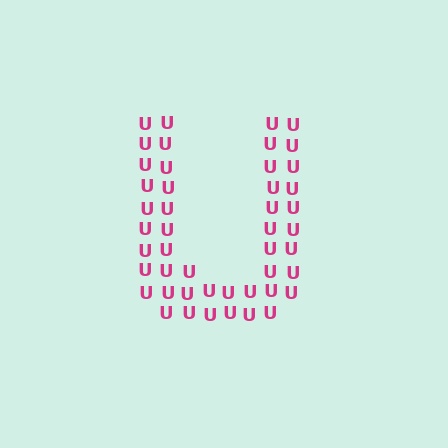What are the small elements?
The small elements are letter U's.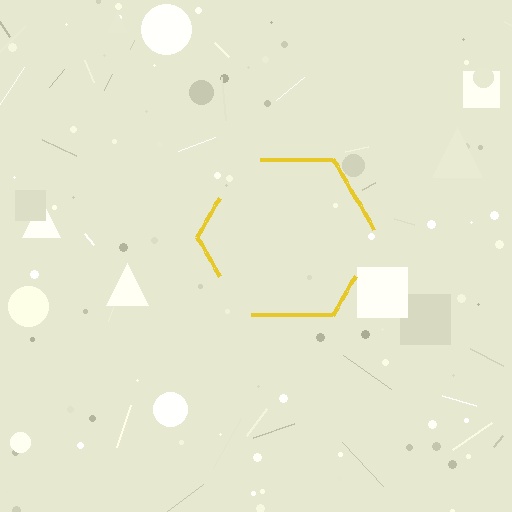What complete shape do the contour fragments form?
The contour fragments form a hexagon.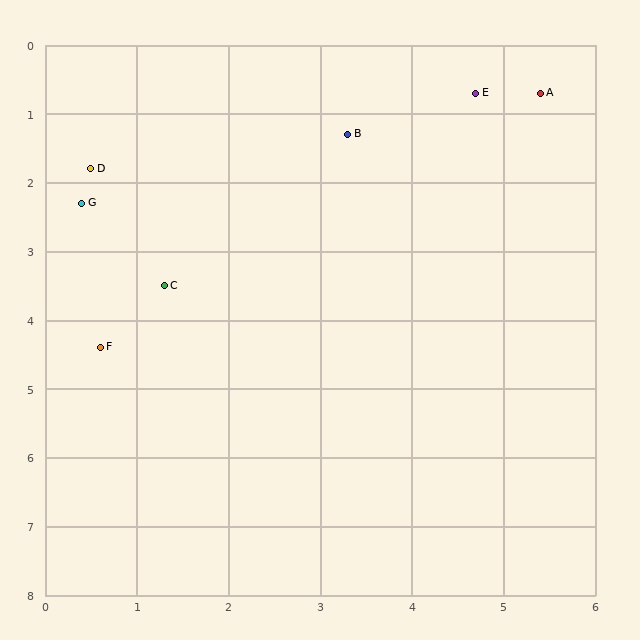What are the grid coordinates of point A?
Point A is at approximately (5.4, 0.7).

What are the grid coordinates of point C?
Point C is at approximately (1.3, 3.5).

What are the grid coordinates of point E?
Point E is at approximately (4.7, 0.7).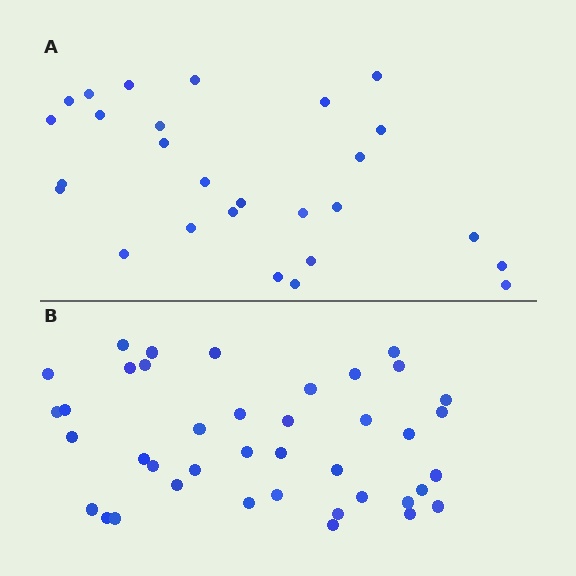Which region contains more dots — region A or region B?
Region B (the bottom region) has more dots.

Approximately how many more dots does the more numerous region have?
Region B has approximately 15 more dots than region A.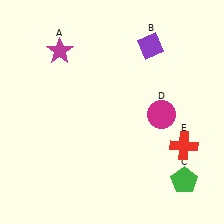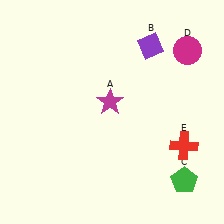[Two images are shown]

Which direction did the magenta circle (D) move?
The magenta circle (D) moved up.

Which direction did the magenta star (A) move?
The magenta star (A) moved down.